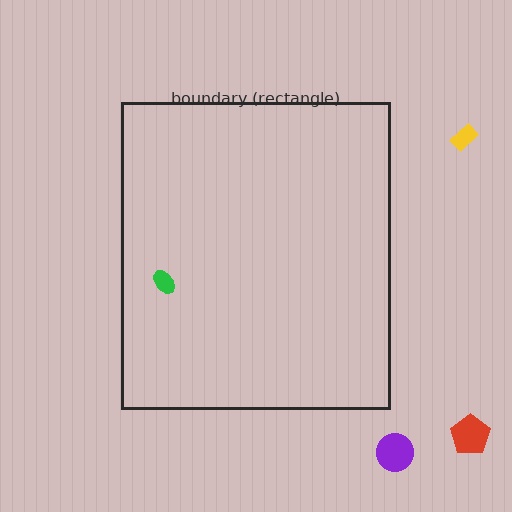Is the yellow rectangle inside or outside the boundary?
Outside.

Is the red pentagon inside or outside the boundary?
Outside.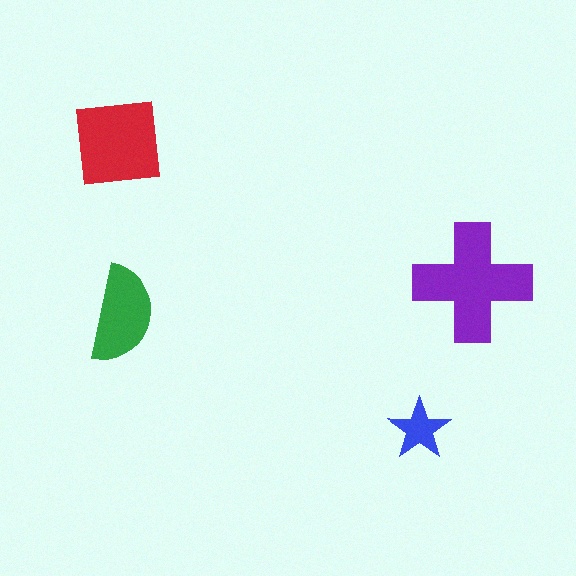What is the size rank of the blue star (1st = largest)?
4th.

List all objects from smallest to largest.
The blue star, the green semicircle, the red square, the purple cross.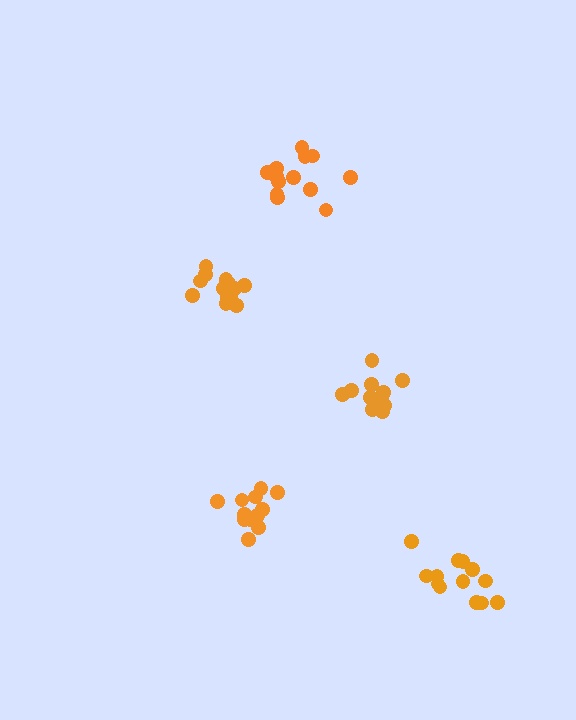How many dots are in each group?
Group 1: 12 dots, Group 2: 14 dots, Group 3: 13 dots, Group 4: 13 dots, Group 5: 12 dots (64 total).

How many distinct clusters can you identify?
There are 5 distinct clusters.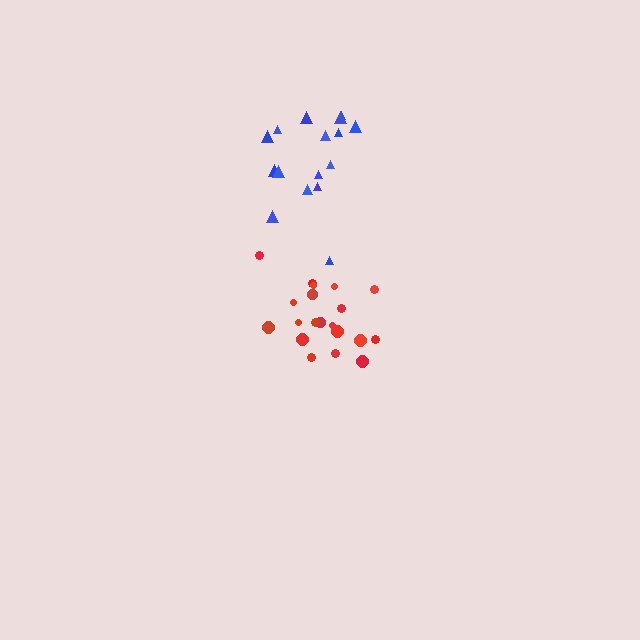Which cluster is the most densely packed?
Red.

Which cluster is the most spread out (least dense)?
Blue.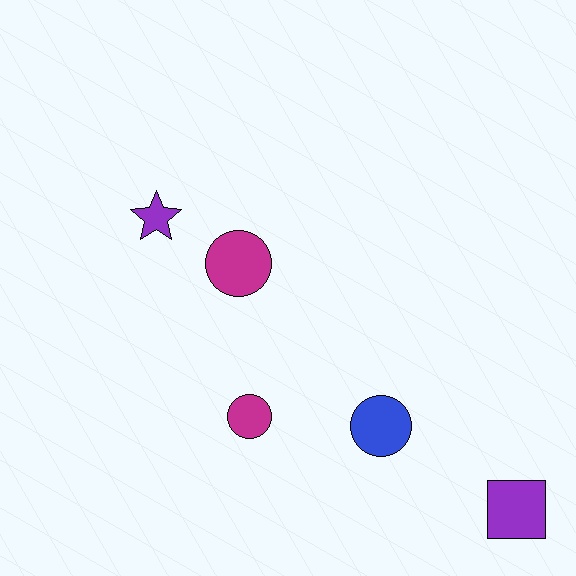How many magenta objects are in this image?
There are 2 magenta objects.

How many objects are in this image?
There are 5 objects.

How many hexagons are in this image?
There are no hexagons.